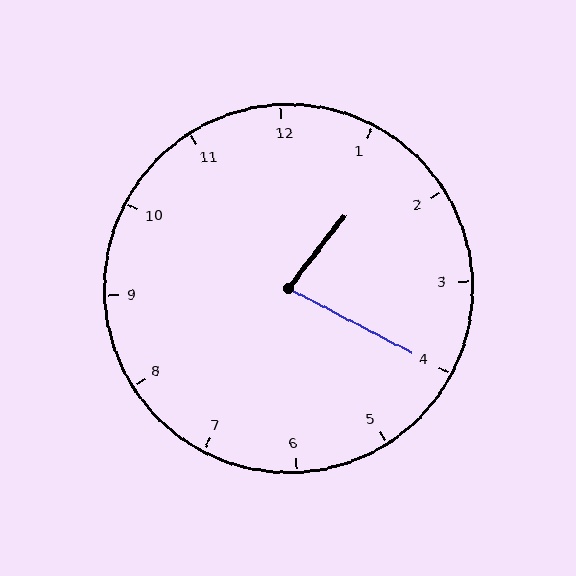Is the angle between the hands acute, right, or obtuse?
It is acute.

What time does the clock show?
1:20.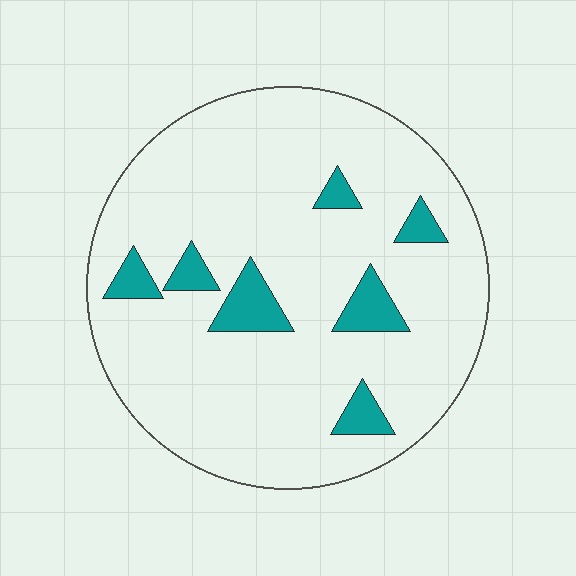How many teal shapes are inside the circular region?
7.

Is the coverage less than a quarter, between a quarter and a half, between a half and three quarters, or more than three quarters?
Less than a quarter.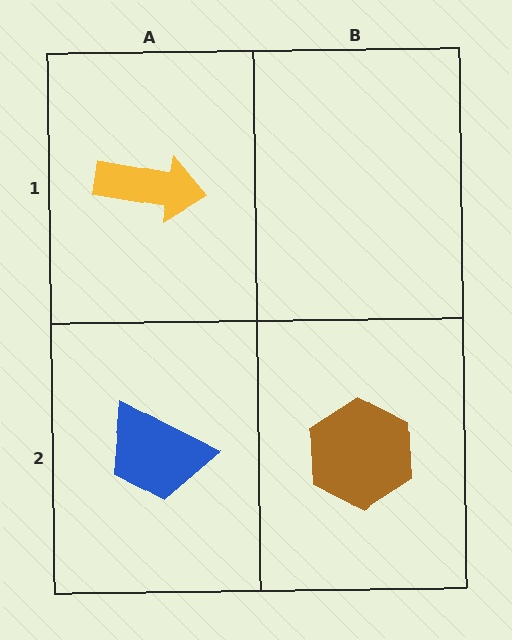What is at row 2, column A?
A blue trapezoid.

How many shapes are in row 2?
2 shapes.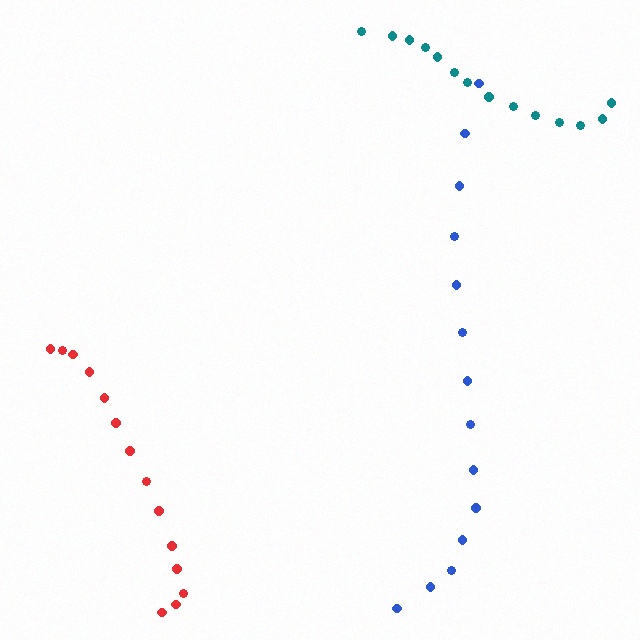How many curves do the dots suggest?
There are 3 distinct paths.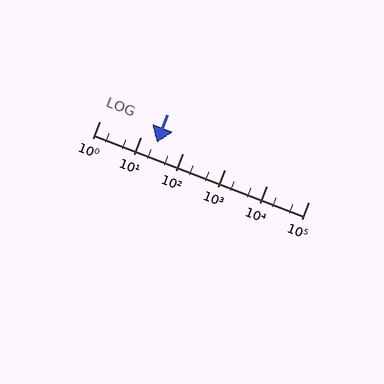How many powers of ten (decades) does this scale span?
The scale spans 5 decades, from 1 to 100000.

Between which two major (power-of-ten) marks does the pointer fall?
The pointer is between 10 and 100.